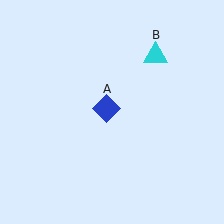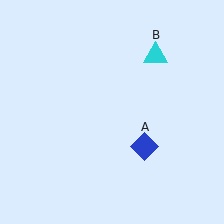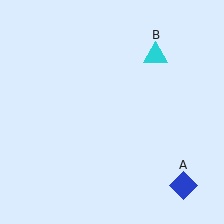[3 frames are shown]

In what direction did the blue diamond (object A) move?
The blue diamond (object A) moved down and to the right.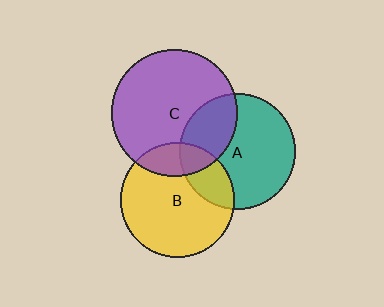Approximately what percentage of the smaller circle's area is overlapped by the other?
Approximately 20%.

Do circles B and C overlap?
Yes.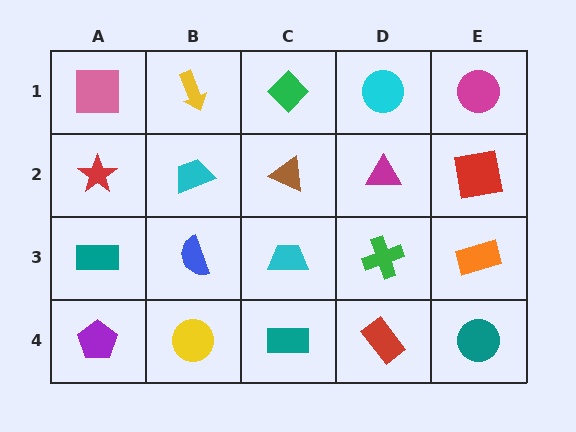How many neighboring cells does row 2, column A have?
3.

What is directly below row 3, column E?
A teal circle.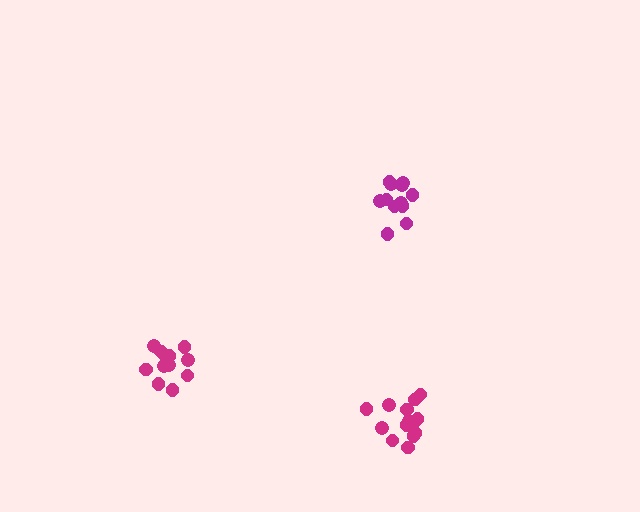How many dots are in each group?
Group 1: 12 dots, Group 2: 12 dots, Group 3: 14 dots (38 total).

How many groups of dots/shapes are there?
There are 3 groups.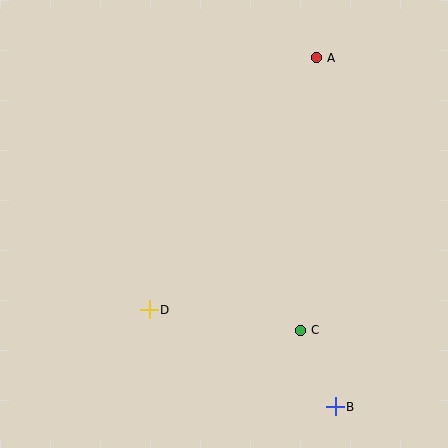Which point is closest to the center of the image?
Point D at (149, 310) is closest to the center.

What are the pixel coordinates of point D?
Point D is at (149, 310).